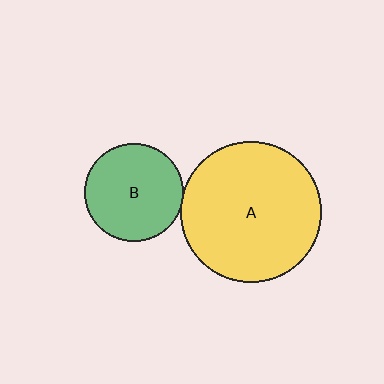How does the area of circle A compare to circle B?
Approximately 2.0 times.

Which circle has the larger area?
Circle A (yellow).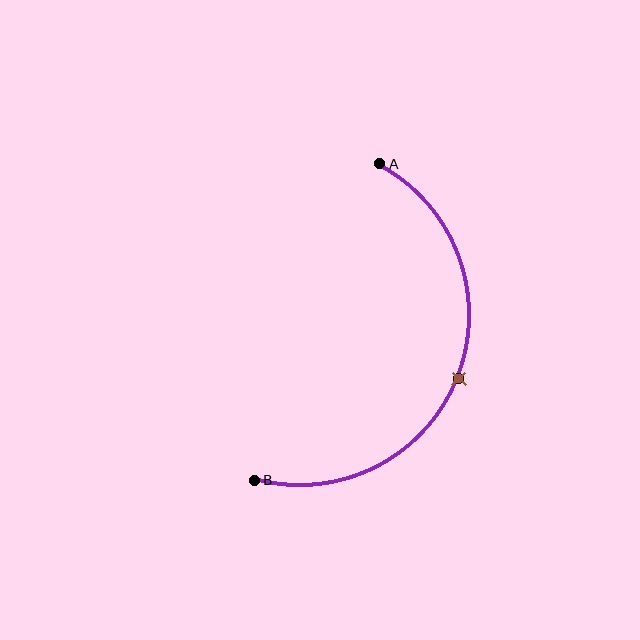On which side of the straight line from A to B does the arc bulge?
The arc bulges to the right of the straight line connecting A and B.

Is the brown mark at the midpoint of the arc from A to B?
Yes. The brown mark lies on the arc at equal arc-length from both A and B — it is the arc midpoint.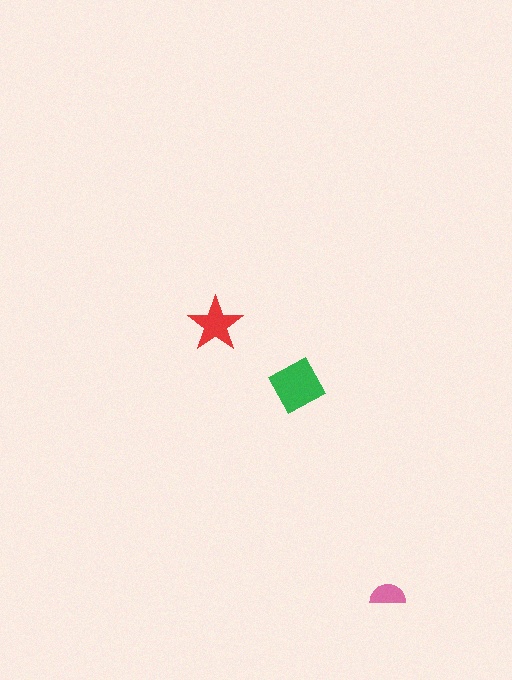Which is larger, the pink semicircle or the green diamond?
The green diamond.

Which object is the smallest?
The pink semicircle.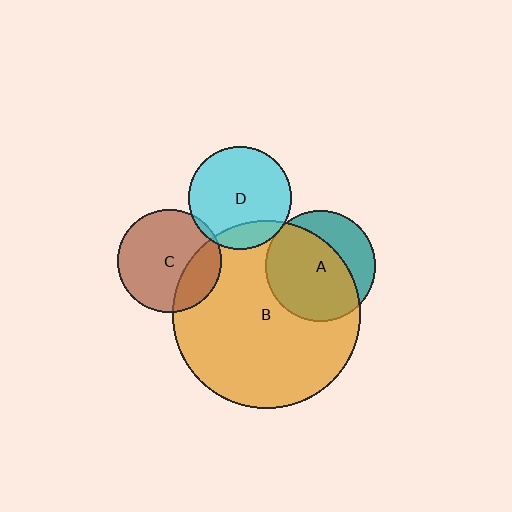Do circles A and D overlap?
Yes.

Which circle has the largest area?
Circle B (orange).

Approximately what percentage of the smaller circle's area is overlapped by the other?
Approximately 5%.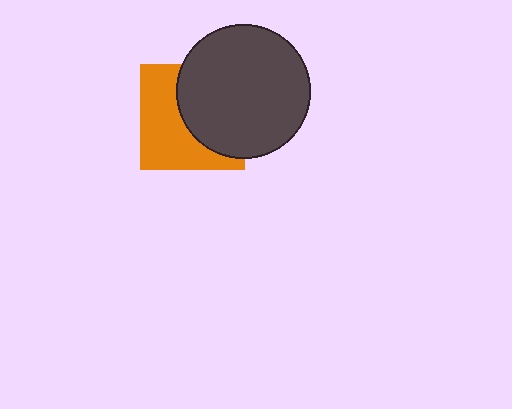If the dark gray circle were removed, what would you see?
You would see the complete orange square.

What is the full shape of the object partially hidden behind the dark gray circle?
The partially hidden object is an orange square.